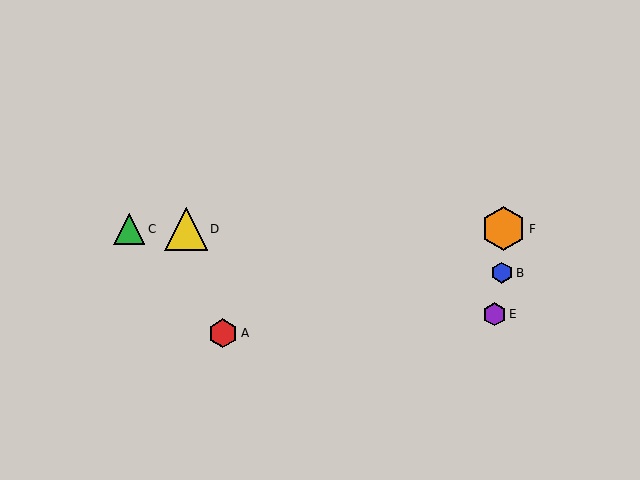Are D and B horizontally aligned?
No, D is at y≈229 and B is at y≈273.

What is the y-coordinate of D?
Object D is at y≈229.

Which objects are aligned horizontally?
Objects C, D, F are aligned horizontally.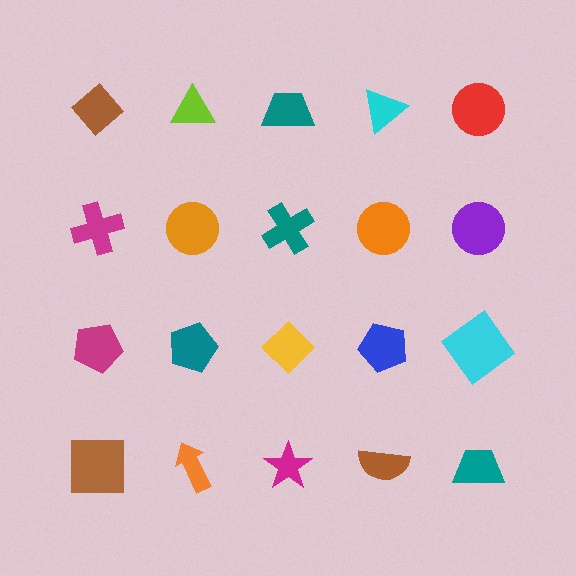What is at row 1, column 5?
A red circle.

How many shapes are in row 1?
5 shapes.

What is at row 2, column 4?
An orange circle.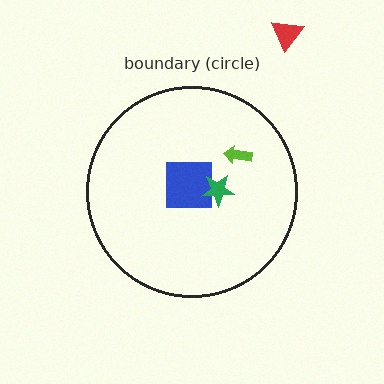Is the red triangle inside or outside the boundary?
Outside.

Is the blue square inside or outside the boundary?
Inside.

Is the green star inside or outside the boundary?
Inside.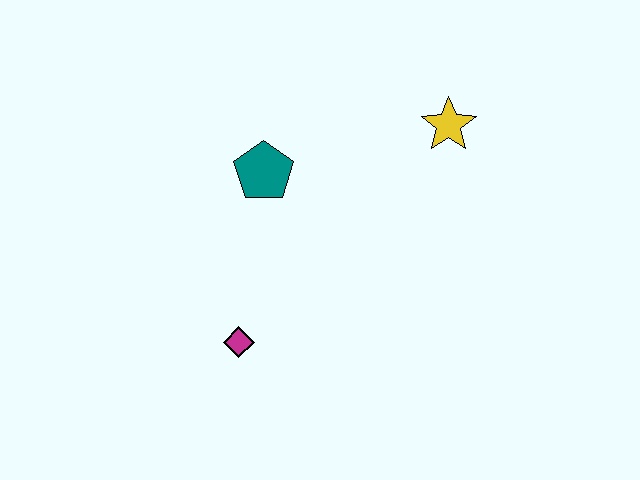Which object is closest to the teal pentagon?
The magenta diamond is closest to the teal pentagon.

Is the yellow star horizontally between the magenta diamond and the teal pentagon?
No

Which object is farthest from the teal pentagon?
The yellow star is farthest from the teal pentagon.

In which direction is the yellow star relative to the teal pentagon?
The yellow star is to the right of the teal pentagon.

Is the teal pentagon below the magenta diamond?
No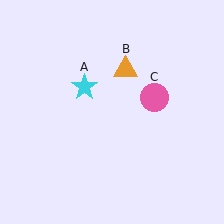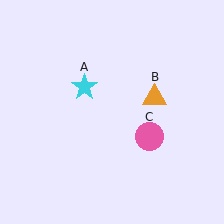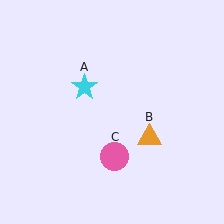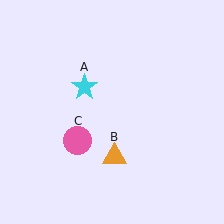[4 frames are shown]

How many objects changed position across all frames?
2 objects changed position: orange triangle (object B), pink circle (object C).